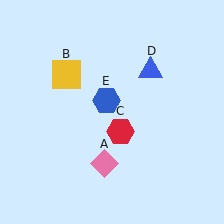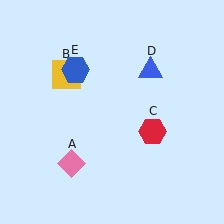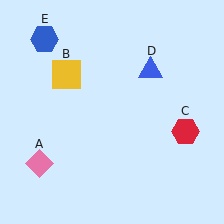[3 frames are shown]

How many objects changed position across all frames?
3 objects changed position: pink diamond (object A), red hexagon (object C), blue hexagon (object E).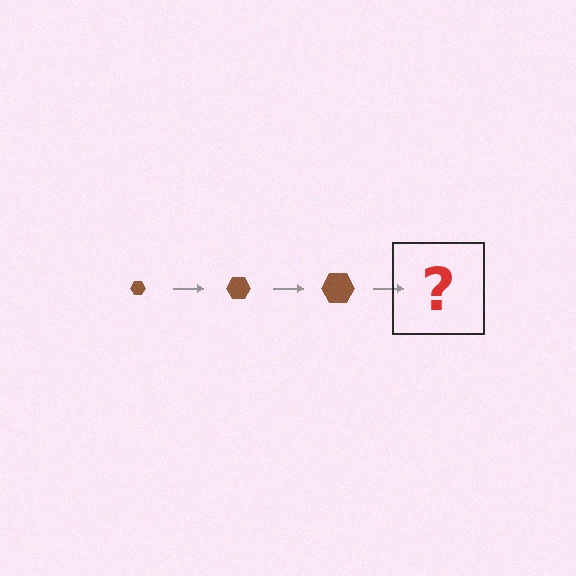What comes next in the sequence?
The next element should be a brown hexagon, larger than the previous one.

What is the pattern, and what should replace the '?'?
The pattern is that the hexagon gets progressively larger each step. The '?' should be a brown hexagon, larger than the previous one.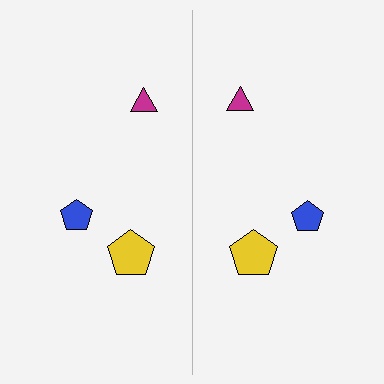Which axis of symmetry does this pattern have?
The pattern has a vertical axis of symmetry running through the center of the image.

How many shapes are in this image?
There are 6 shapes in this image.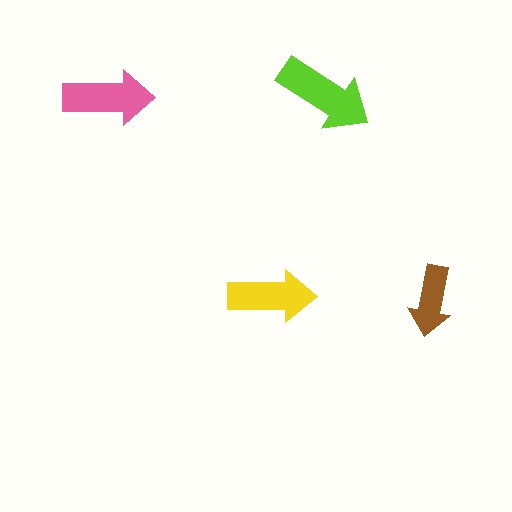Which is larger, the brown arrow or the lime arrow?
The lime one.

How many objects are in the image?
There are 4 objects in the image.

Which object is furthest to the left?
The pink arrow is leftmost.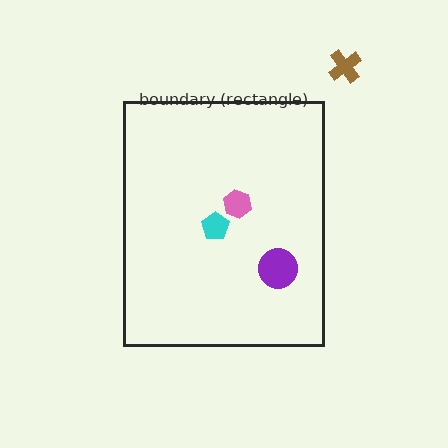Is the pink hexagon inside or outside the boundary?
Inside.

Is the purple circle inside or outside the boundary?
Inside.